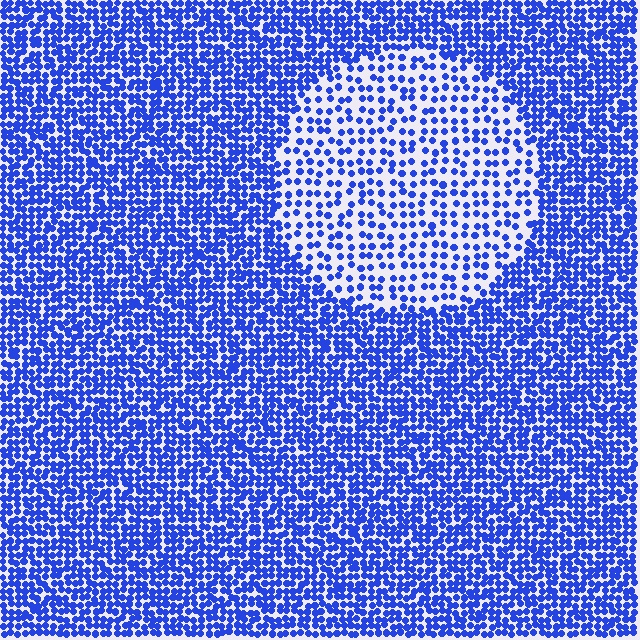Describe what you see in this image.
The image contains small blue elements arranged at two different densities. A circle-shaped region is visible where the elements are less densely packed than the surrounding area.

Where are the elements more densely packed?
The elements are more densely packed outside the circle boundary.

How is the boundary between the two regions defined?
The boundary is defined by a change in element density (approximately 2.2x ratio). All elements are the same color, size, and shape.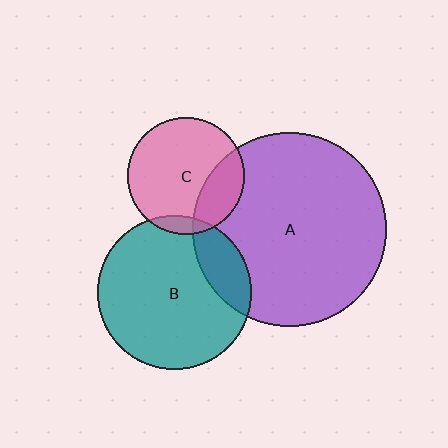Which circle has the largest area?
Circle A (purple).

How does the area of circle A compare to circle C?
Approximately 2.8 times.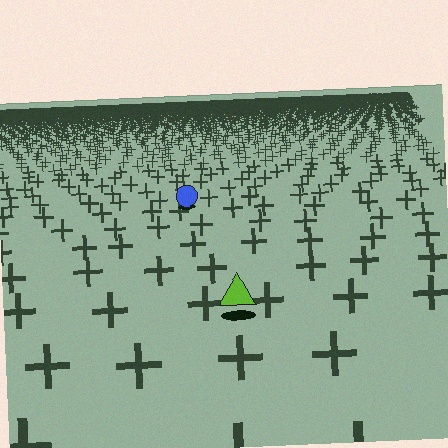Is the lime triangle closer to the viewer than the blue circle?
Yes. The lime triangle is closer — you can tell from the texture gradient: the ground texture is coarser near it.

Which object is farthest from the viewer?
The blue circle is farthest from the viewer. It appears smaller and the ground texture around it is denser.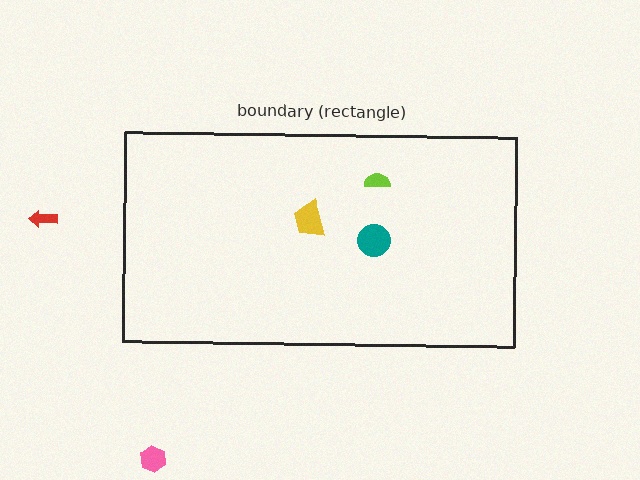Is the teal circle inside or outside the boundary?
Inside.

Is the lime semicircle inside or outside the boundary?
Inside.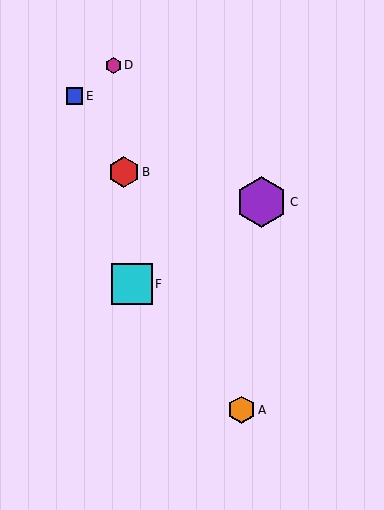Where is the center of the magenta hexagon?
The center of the magenta hexagon is at (113, 65).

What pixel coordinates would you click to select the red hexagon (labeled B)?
Click at (124, 172) to select the red hexagon B.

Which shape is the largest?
The purple hexagon (labeled C) is the largest.